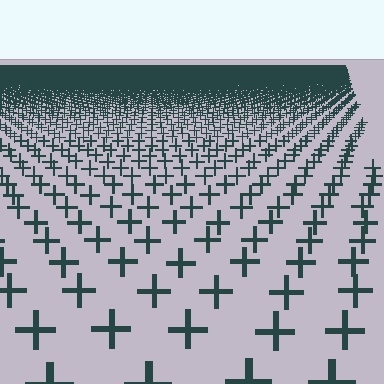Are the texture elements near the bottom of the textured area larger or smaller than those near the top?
Larger. Near the bottom, elements are closer to the viewer and appear at a bigger on-screen size.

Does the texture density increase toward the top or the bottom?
Density increases toward the top.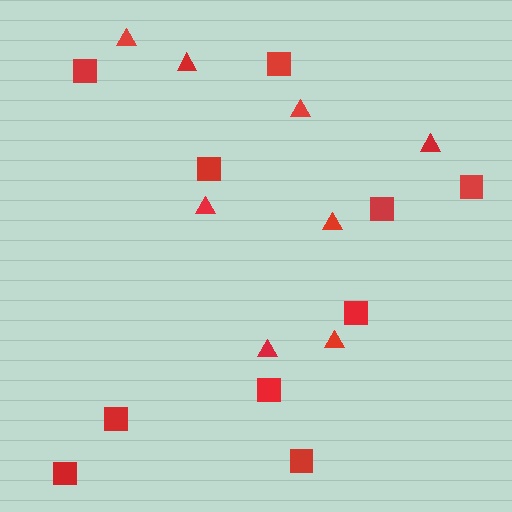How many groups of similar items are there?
There are 2 groups: one group of squares (10) and one group of triangles (8).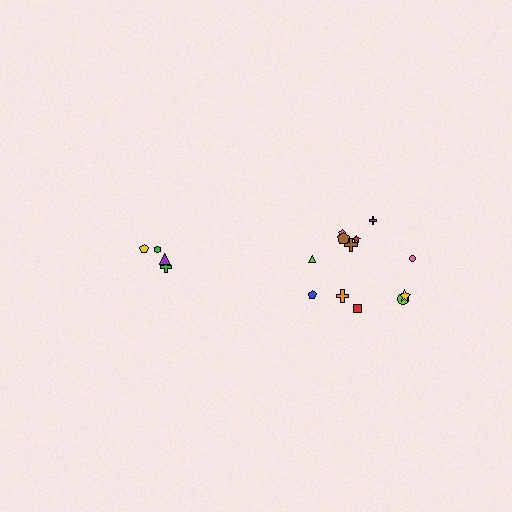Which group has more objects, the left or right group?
The right group.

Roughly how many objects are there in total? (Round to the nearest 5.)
Roughly 15 objects in total.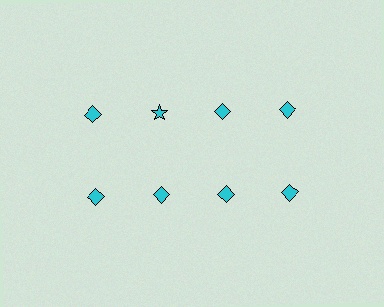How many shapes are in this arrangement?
There are 8 shapes arranged in a grid pattern.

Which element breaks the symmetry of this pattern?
The cyan star in the top row, second from left column breaks the symmetry. All other shapes are cyan diamonds.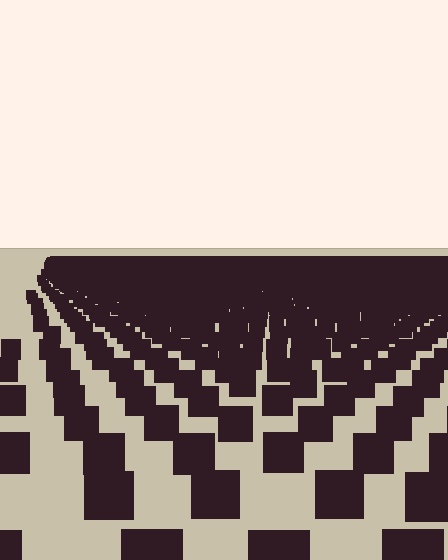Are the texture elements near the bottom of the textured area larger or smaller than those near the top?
Larger. Near the bottom, elements are closer to the viewer and appear at a bigger on-screen size.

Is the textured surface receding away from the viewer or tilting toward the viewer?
The surface is receding away from the viewer. Texture elements get smaller and denser toward the top.